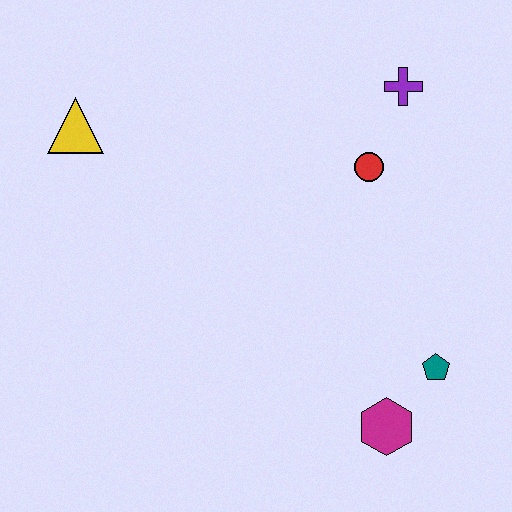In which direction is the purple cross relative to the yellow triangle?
The purple cross is to the right of the yellow triangle.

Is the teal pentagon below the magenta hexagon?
No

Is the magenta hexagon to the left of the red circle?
No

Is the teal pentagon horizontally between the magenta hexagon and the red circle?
No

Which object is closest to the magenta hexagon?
The teal pentagon is closest to the magenta hexagon.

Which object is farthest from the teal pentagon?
The yellow triangle is farthest from the teal pentagon.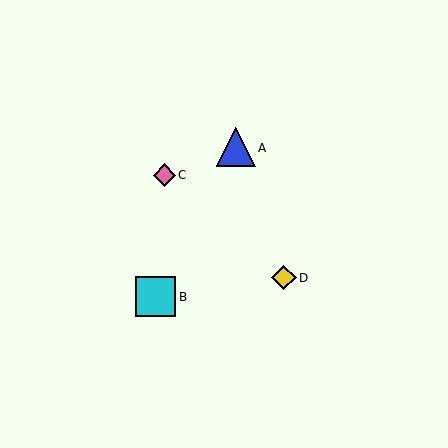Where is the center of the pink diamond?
The center of the pink diamond is at (164, 175).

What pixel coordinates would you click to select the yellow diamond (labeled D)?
Click at (284, 278) to select the yellow diamond D.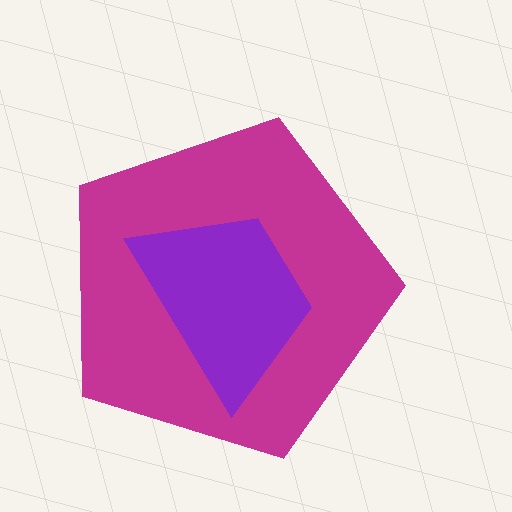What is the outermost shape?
The magenta pentagon.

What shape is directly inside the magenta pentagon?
The purple trapezoid.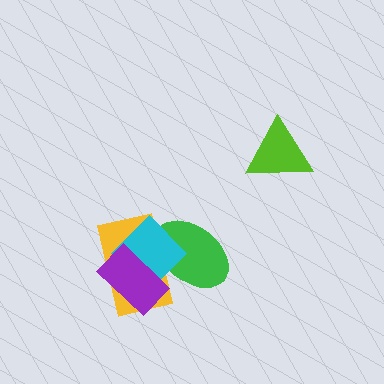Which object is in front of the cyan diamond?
The purple rectangle is in front of the cyan diamond.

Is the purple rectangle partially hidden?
No, no other shape covers it.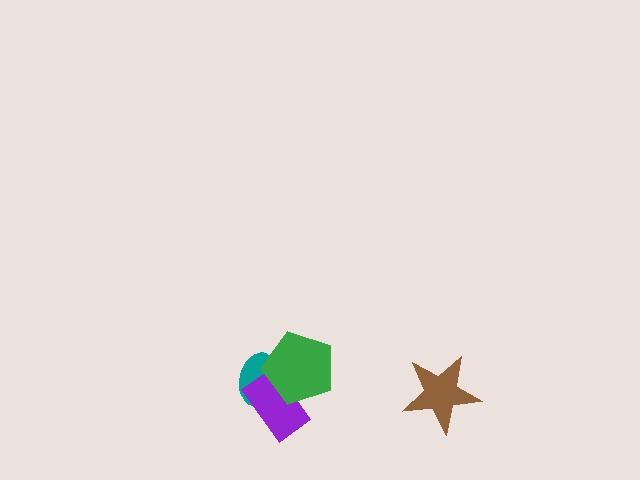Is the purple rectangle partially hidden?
Yes, it is partially covered by another shape.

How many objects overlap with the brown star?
0 objects overlap with the brown star.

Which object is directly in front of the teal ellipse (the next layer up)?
The purple rectangle is directly in front of the teal ellipse.